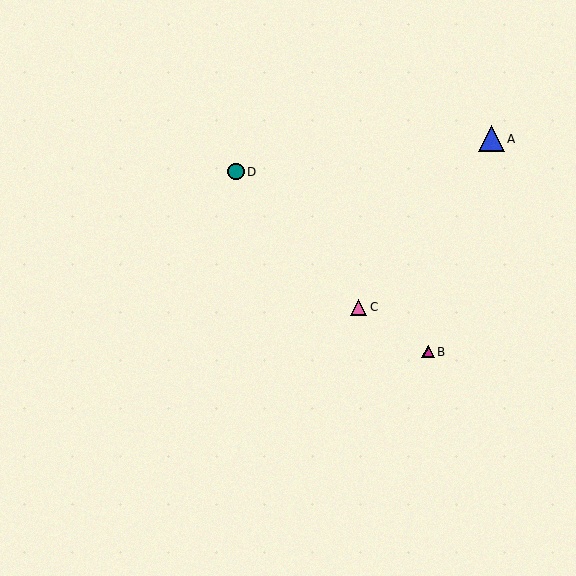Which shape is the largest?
The blue triangle (labeled A) is the largest.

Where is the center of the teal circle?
The center of the teal circle is at (236, 172).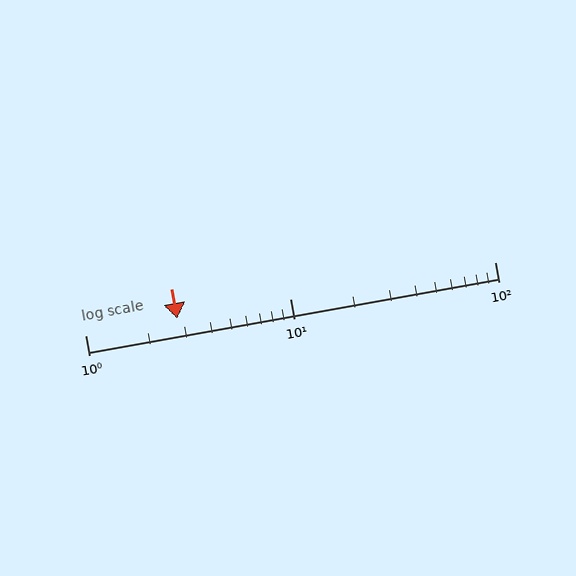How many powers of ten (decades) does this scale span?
The scale spans 2 decades, from 1 to 100.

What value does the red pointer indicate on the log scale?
The pointer indicates approximately 2.8.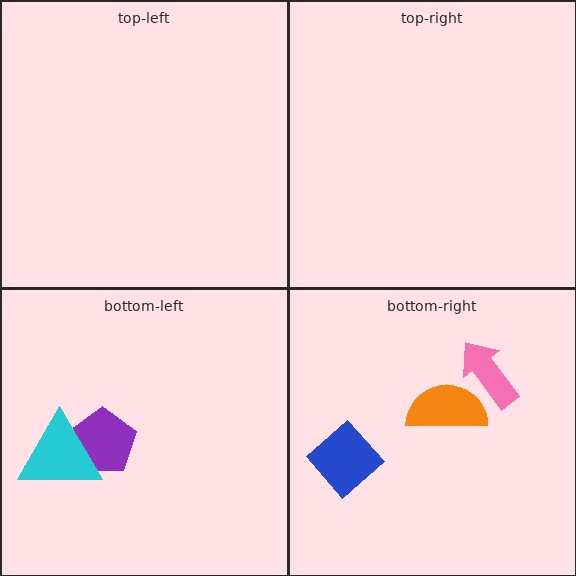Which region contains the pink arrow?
The bottom-right region.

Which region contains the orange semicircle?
The bottom-right region.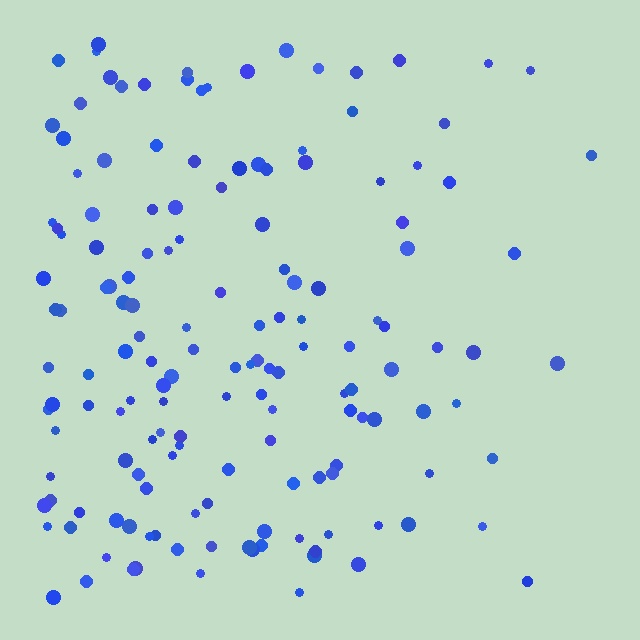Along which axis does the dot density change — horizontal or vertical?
Horizontal.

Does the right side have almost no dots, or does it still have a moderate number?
Still a moderate number, just noticeably fewer than the left.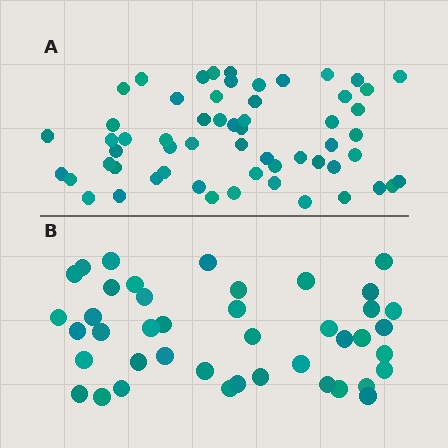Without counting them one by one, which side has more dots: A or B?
Region A (the top region) has more dots.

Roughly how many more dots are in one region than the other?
Region A has approximately 15 more dots than region B.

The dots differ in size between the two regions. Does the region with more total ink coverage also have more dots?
No. Region B has more total ink coverage because its dots are larger, but region A actually contains more individual dots. Total area can be misleading — the number of items is what matters here.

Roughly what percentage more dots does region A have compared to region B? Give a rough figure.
About 40% more.